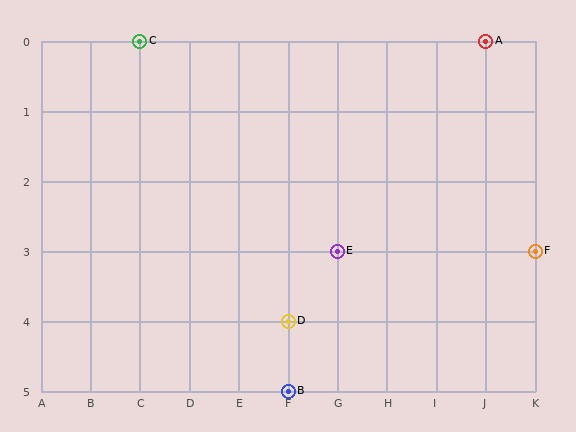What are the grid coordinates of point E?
Point E is at grid coordinates (G, 3).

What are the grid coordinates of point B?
Point B is at grid coordinates (F, 5).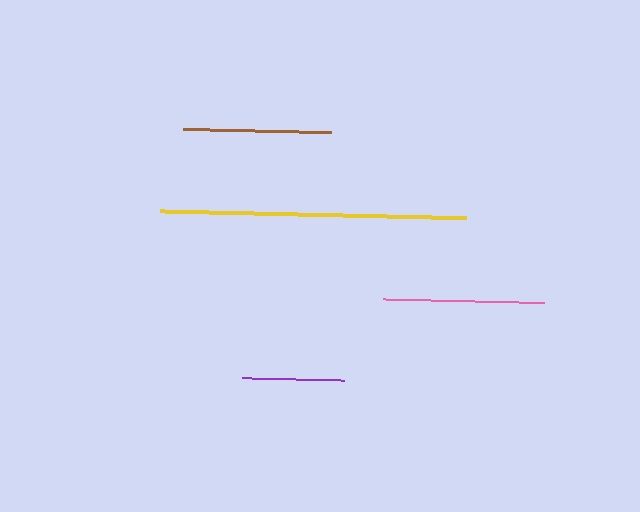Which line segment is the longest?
The yellow line is the longest at approximately 306 pixels.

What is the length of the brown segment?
The brown segment is approximately 148 pixels long.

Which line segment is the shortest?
The purple line is the shortest at approximately 103 pixels.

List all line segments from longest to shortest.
From longest to shortest: yellow, pink, brown, purple.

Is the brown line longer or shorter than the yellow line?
The yellow line is longer than the brown line.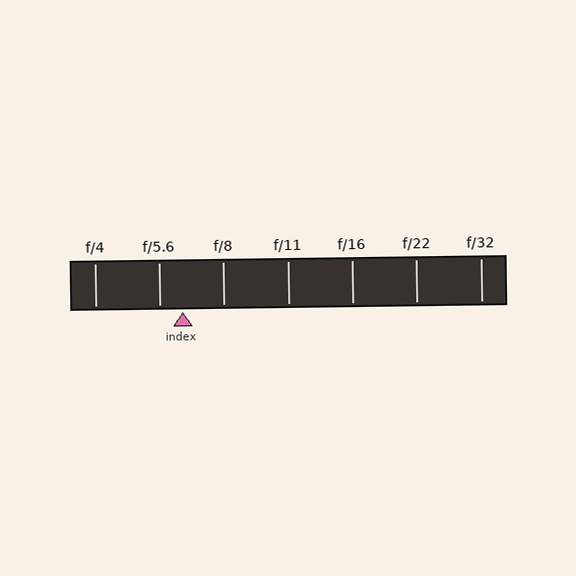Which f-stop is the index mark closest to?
The index mark is closest to f/5.6.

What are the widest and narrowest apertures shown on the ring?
The widest aperture shown is f/4 and the narrowest is f/32.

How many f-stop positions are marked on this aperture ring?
There are 7 f-stop positions marked.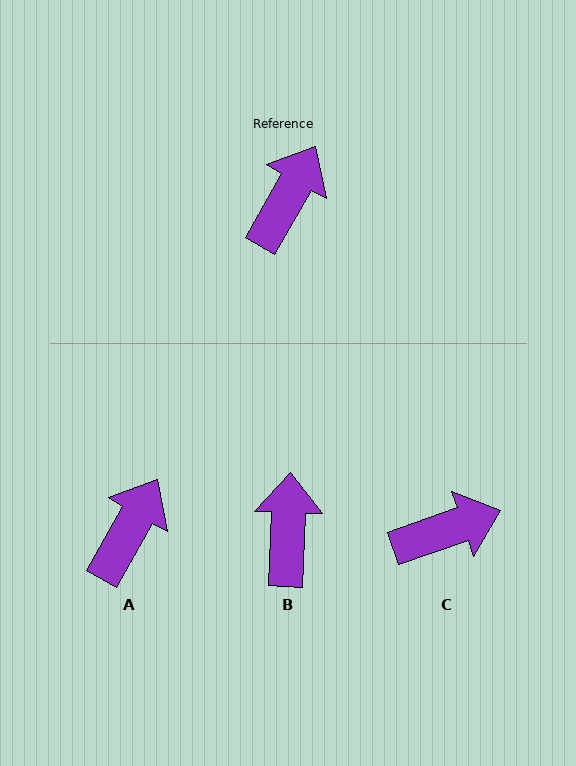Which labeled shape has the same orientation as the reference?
A.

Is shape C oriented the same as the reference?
No, it is off by about 41 degrees.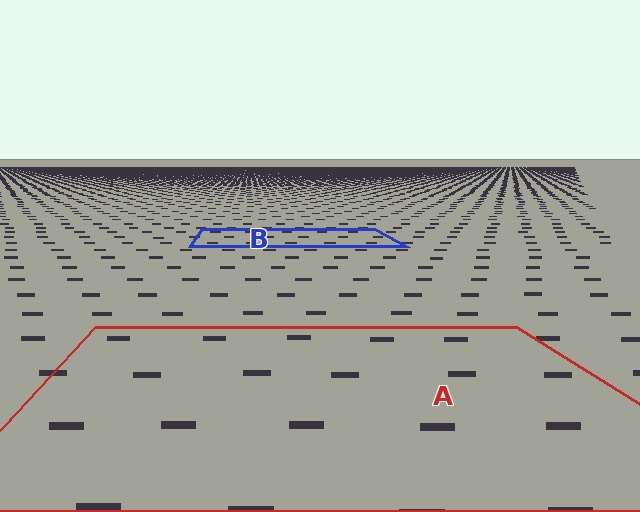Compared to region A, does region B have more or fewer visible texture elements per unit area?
Region B has more texture elements per unit area — they are packed more densely because it is farther away.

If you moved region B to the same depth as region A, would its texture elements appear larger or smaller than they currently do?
They would appear larger. At a closer depth, the same texture elements are projected at a bigger on-screen size.